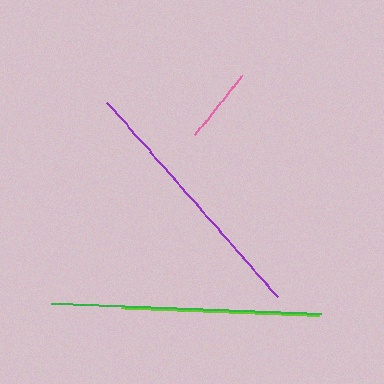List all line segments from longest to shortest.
From longest to shortest: green, purple, lime, pink.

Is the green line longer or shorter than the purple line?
The green line is longer than the purple line.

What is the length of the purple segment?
The purple segment is approximately 259 pixels long.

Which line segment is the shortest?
The pink line is the shortest at approximately 76 pixels.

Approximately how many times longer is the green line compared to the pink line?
The green line is approximately 3.6 times the length of the pink line.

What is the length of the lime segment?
The lime segment is approximately 198 pixels long.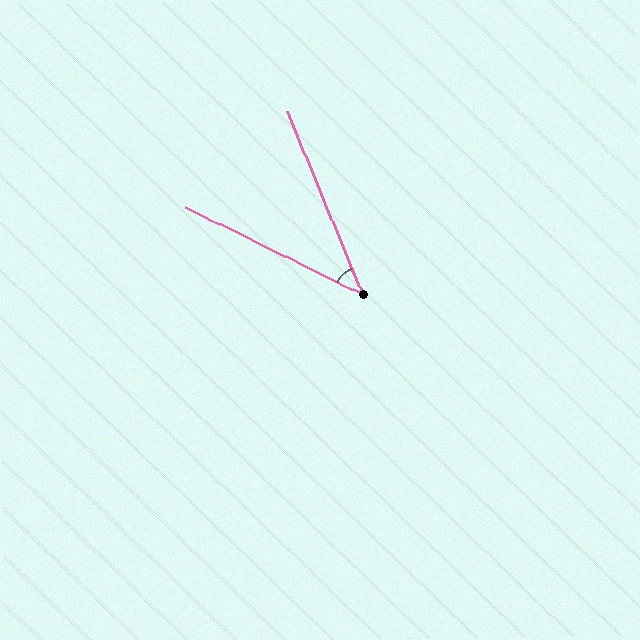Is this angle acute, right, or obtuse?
It is acute.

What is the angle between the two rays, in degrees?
Approximately 42 degrees.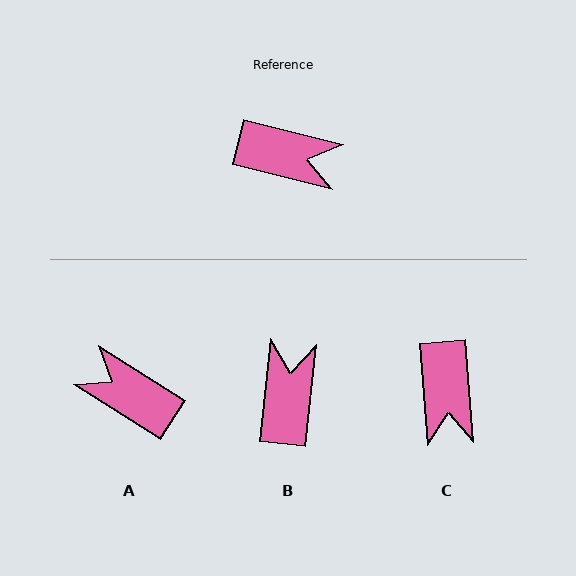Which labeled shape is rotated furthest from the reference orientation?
A, about 161 degrees away.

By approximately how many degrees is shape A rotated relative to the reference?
Approximately 161 degrees counter-clockwise.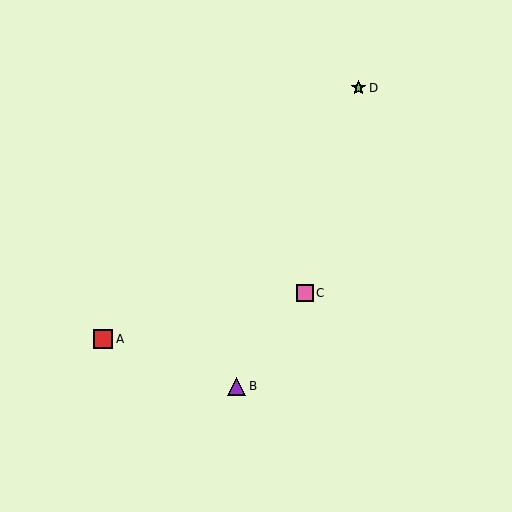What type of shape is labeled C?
Shape C is a pink square.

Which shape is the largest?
The red square (labeled A) is the largest.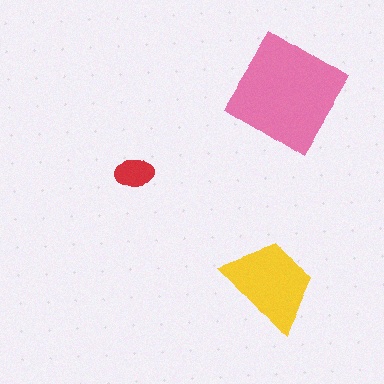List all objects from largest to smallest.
The pink diamond, the yellow trapezoid, the red ellipse.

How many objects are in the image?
There are 3 objects in the image.